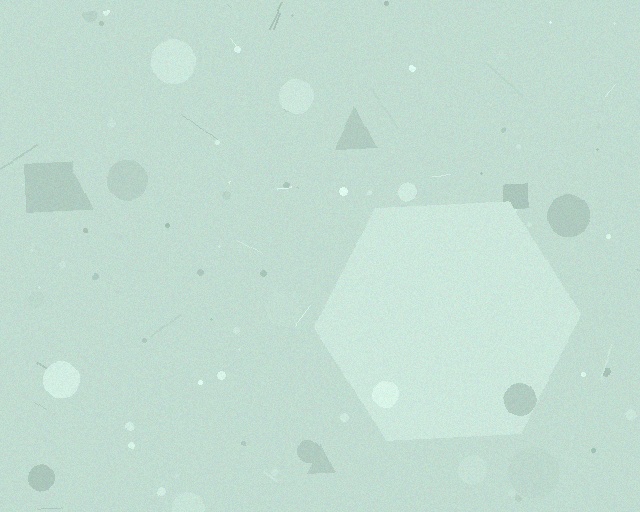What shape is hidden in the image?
A hexagon is hidden in the image.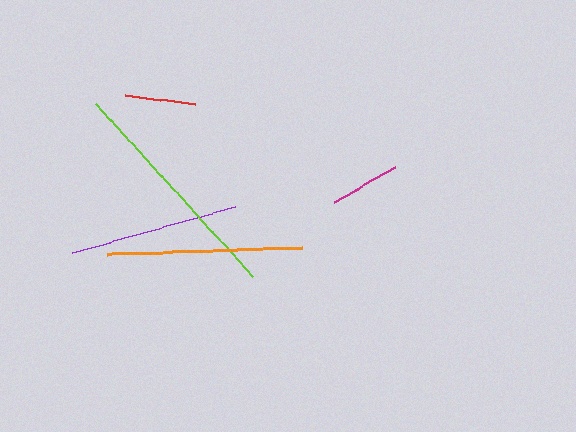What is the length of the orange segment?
The orange segment is approximately 196 pixels long.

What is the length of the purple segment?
The purple segment is approximately 169 pixels long.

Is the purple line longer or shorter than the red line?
The purple line is longer than the red line.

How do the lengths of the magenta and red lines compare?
The magenta and red lines are approximately the same length.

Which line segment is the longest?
The lime line is the longest at approximately 234 pixels.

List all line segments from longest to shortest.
From longest to shortest: lime, orange, purple, magenta, red.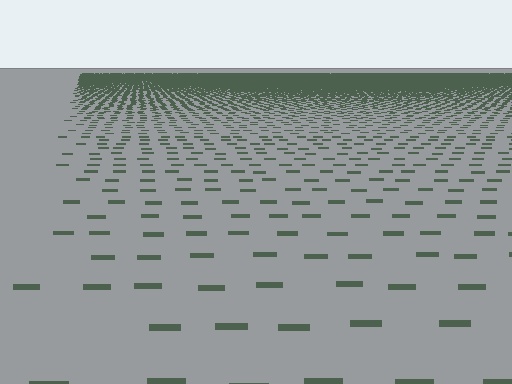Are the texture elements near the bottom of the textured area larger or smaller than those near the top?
Larger. Near the bottom, elements are closer to the viewer and appear at a bigger on-screen size.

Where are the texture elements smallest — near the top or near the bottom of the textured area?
Near the top.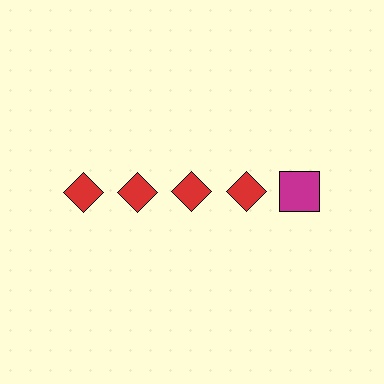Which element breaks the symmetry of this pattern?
The magenta square in the top row, rightmost column breaks the symmetry. All other shapes are red diamonds.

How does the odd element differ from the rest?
It differs in both color (magenta instead of red) and shape (square instead of diamond).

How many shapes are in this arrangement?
There are 5 shapes arranged in a grid pattern.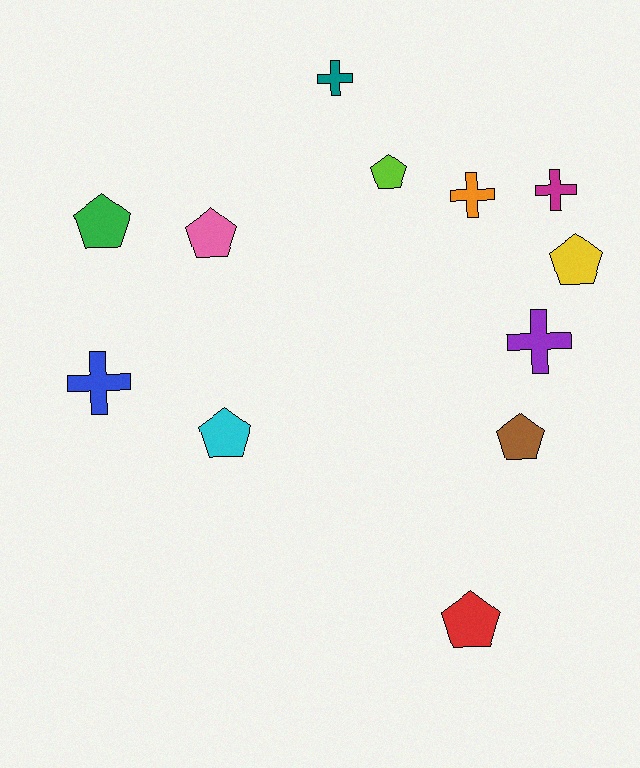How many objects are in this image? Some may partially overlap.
There are 12 objects.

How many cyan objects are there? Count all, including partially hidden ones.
There is 1 cyan object.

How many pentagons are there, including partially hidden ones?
There are 7 pentagons.